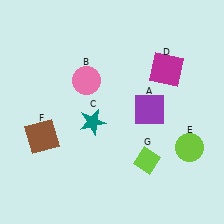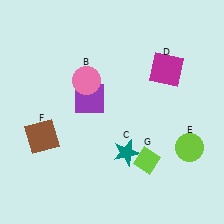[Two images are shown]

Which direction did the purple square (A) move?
The purple square (A) moved left.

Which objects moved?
The objects that moved are: the purple square (A), the teal star (C).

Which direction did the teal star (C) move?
The teal star (C) moved right.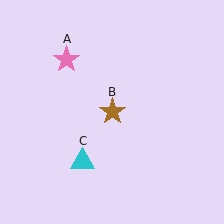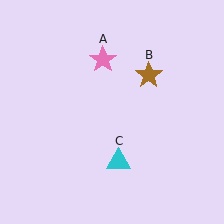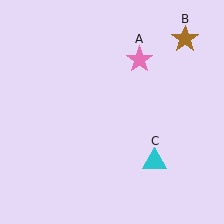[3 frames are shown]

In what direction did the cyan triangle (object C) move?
The cyan triangle (object C) moved right.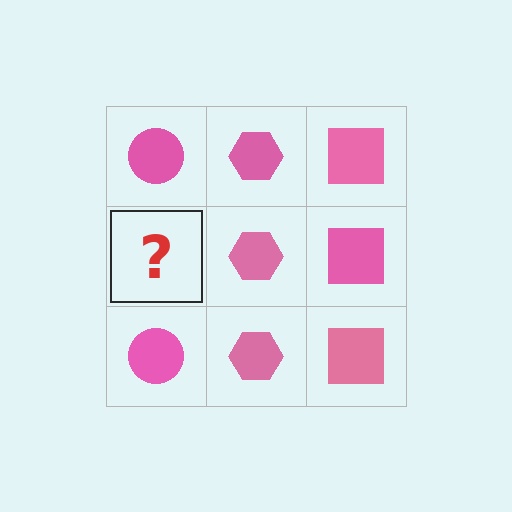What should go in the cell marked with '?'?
The missing cell should contain a pink circle.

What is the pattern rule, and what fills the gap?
The rule is that each column has a consistent shape. The gap should be filled with a pink circle.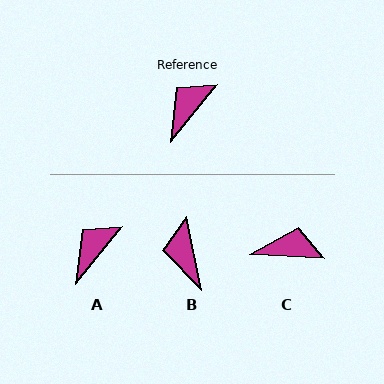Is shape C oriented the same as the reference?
No, it is off by about 54 degrees.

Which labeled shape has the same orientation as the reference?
A.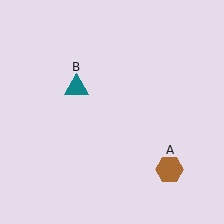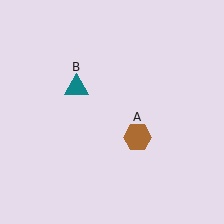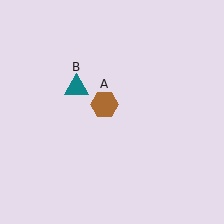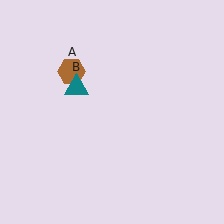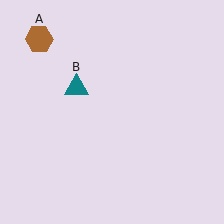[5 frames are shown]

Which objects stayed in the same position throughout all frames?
Teal triangle (object B) remained stationary.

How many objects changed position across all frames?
1 object changed position: brown hexagon (object A).